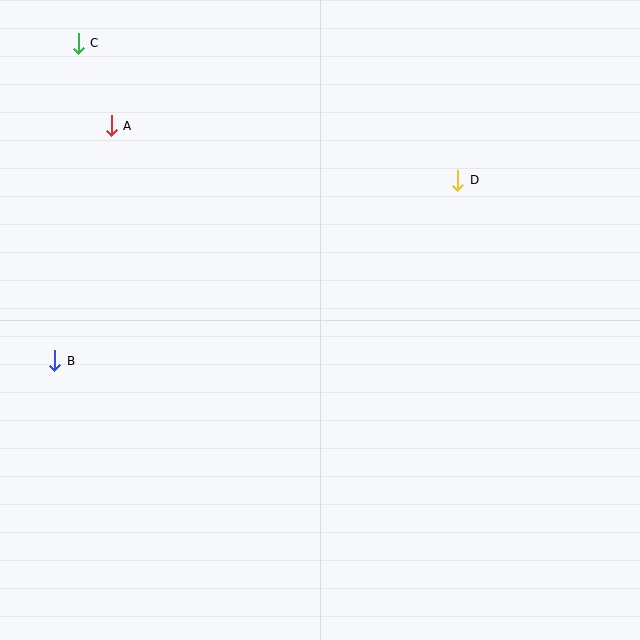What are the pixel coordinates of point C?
Point C is at (78, 43).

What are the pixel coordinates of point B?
Point B is at (55, 361).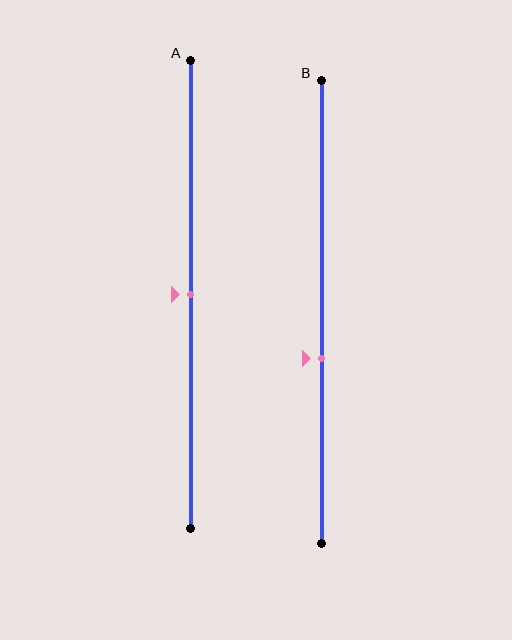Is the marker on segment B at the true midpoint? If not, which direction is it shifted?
No, the marker on segment B is shifted downward by about 10% of the segment length.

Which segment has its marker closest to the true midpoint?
Segment A has its marker closest to the true midpoint.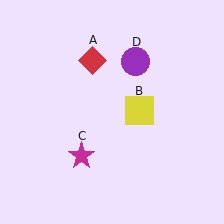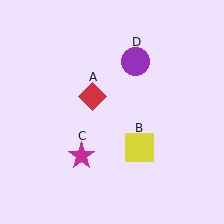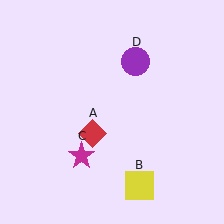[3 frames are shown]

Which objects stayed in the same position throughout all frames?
Magenta star (object C) and purple circle (object D) remained stationary.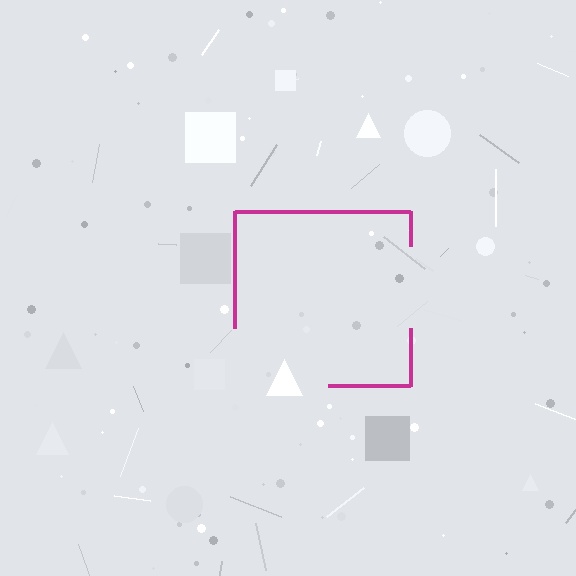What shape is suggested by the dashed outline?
The dashed outline suggests a square.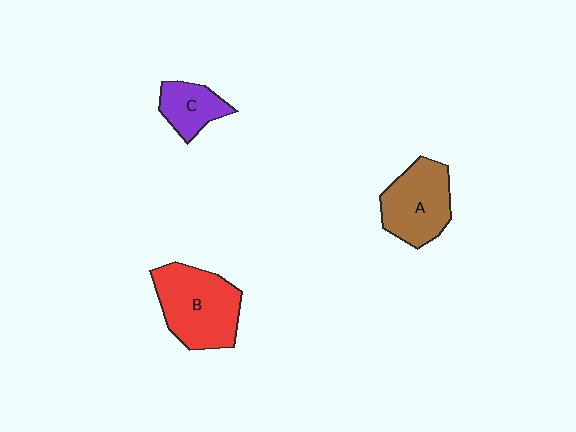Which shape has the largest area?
Shape B (red).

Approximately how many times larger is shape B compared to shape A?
Approximately 1.2 times.